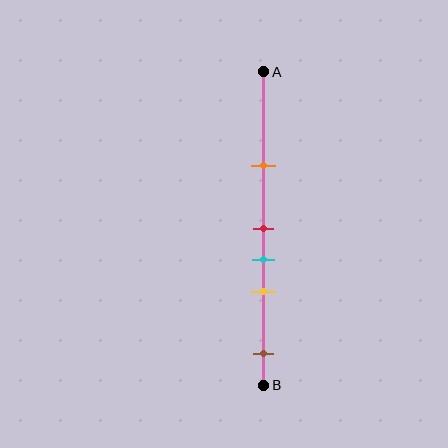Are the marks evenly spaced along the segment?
No, the marks are not evenly spaced.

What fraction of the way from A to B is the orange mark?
The orange mark is approximately 30% (0.3) of the way from A to B.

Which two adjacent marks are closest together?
The red and cyan marks are the closest adjacent pair.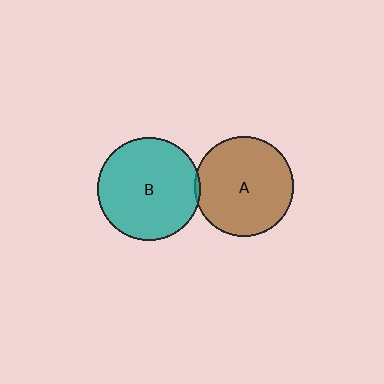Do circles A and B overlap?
Yes.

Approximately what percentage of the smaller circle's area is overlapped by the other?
Approximately 5%.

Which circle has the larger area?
Circle B (teal).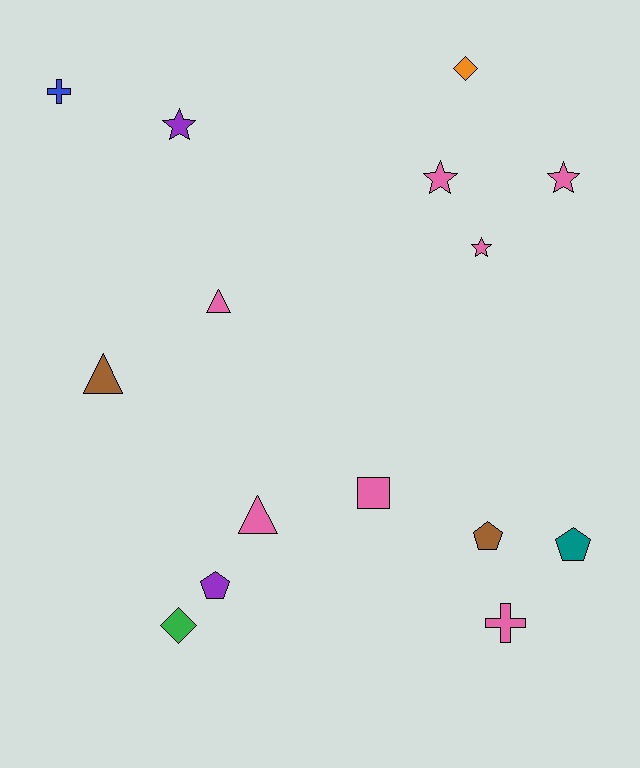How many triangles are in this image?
There are 3 triangles.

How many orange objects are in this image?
There is 1 orange object.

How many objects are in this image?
There are 15 objects.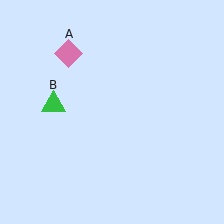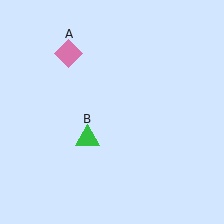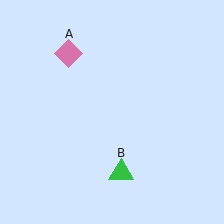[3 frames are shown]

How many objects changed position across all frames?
1 object changed position: green triangle (object B).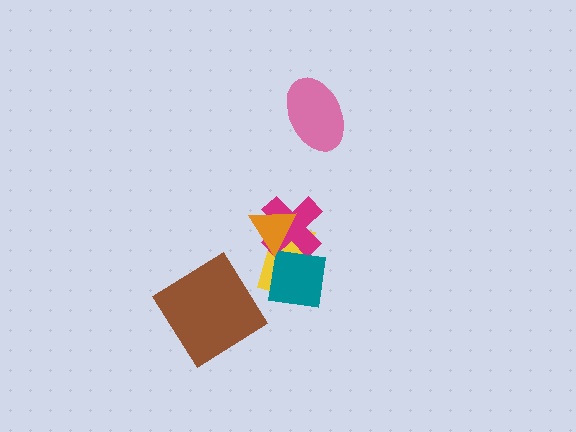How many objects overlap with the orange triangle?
3 objects overlap with the orange triangle.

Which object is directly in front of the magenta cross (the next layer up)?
The teal square is directly in front of the magenta cross.